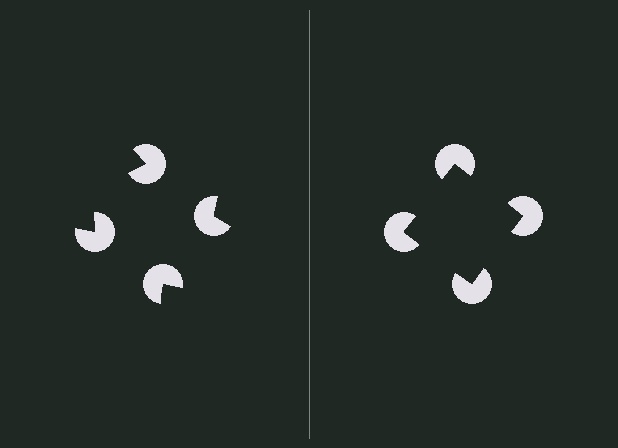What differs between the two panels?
The pac-man discs are positioned identically on both sides; only the wedge orientations differ. On the right they align to a square; on the left they are misaligned.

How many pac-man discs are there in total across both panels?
8 — 4 on each side.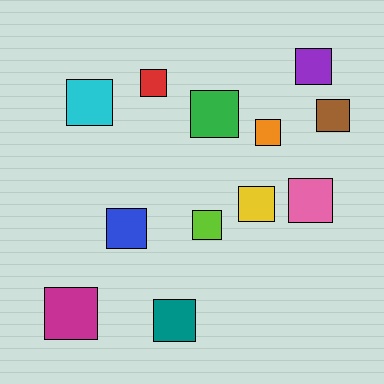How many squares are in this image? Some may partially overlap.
There are 12 squares.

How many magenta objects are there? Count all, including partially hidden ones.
There is 1 magenta object.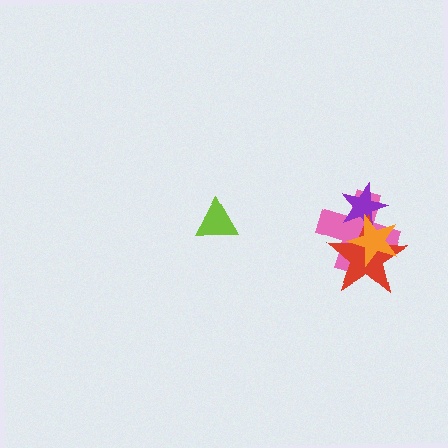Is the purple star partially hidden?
Yes, it is partially covered by another shape.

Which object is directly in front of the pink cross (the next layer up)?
The purple star is directly in front of the pink cross.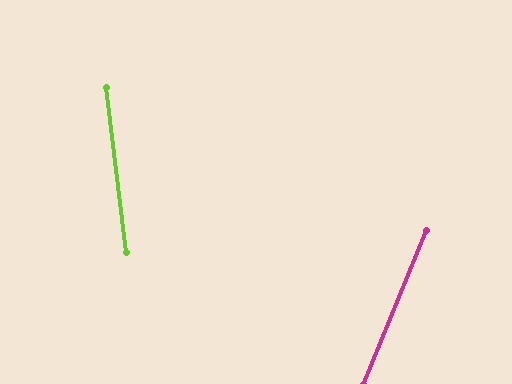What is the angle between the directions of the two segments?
Approximately 29 degrees.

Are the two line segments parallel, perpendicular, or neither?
Neither parallel nor perpendicular — they differ by about 29°.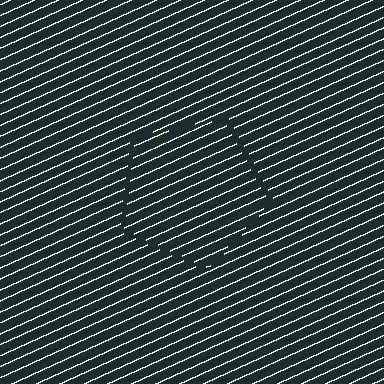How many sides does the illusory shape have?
5 sides — the line-ends trace a pentagon.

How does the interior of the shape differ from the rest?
The interior of the shape contains the same grating, shifted by half a period — the contour is defined by the phase discontinuity where line-ends from the inner and outer gratings abut.